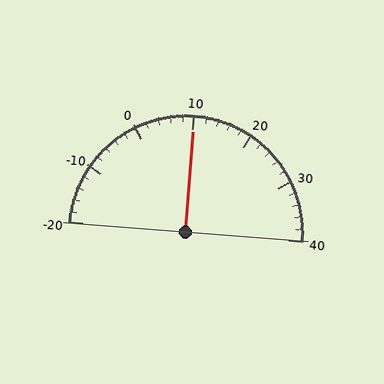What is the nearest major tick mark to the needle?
The nearest major tick mark is 10.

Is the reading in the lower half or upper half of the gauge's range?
The reading is in the upper half of the range (-20 to 40).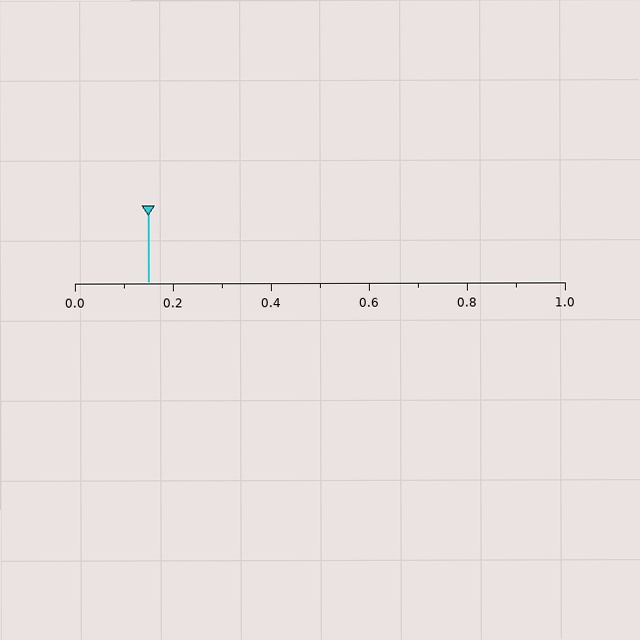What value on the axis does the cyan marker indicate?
The marker indicates approximately 0.15.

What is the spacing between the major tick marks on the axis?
The major ticks are spaced 0.2 apart.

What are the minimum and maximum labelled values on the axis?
The axis runs from 0.0 to 1.0.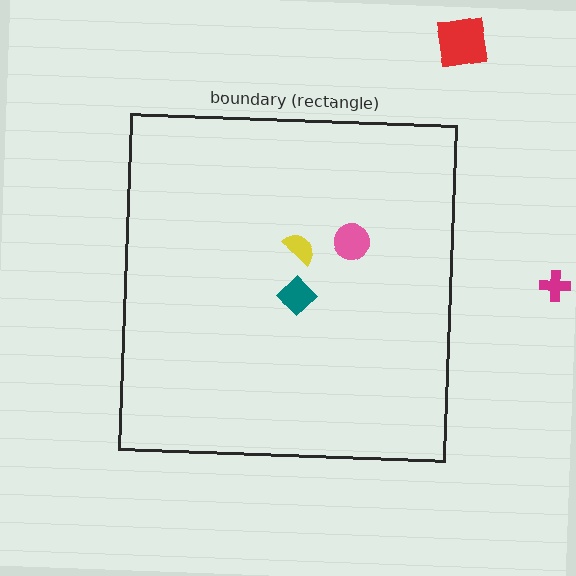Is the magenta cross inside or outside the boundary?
Outside.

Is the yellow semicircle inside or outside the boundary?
Inside.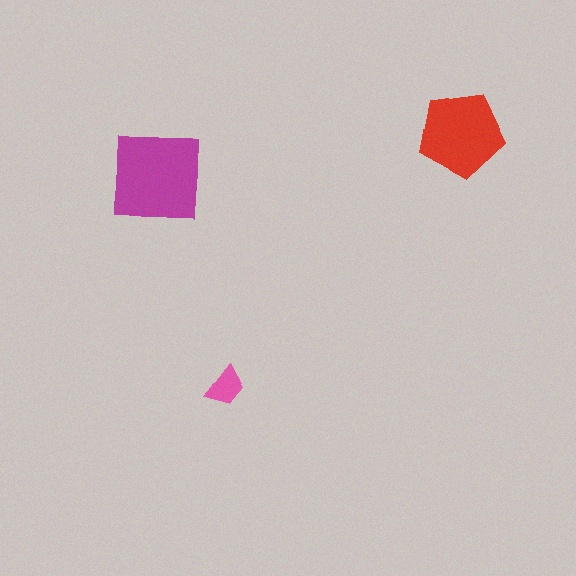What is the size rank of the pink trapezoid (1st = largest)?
3rd.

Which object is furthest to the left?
The magenta square is leftmost.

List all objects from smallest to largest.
The pink trapezoid, the red pentagon, the magenta square.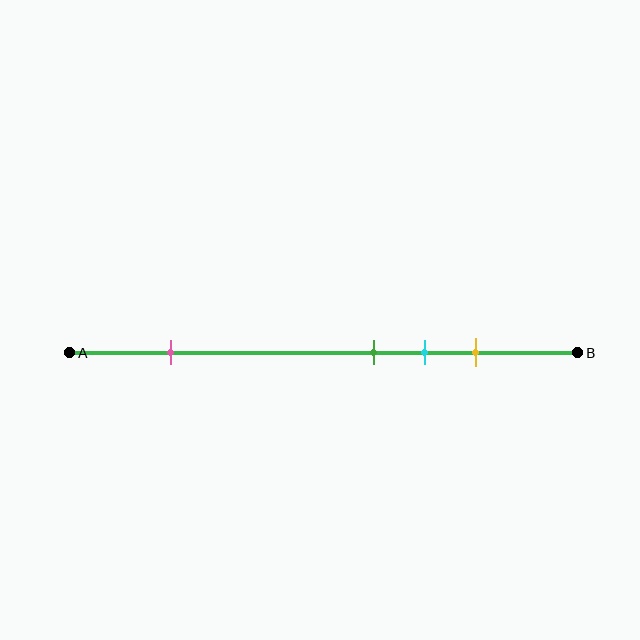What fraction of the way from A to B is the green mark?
The green mark is approximately 60% (0.6) of the way from A to B.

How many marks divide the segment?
There are 4 marks dividing the segment.